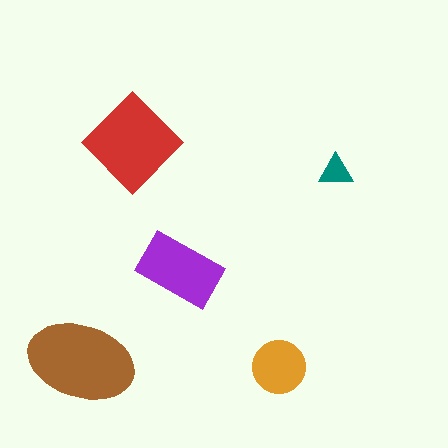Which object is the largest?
The brown ellipse.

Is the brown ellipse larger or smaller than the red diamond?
Larger.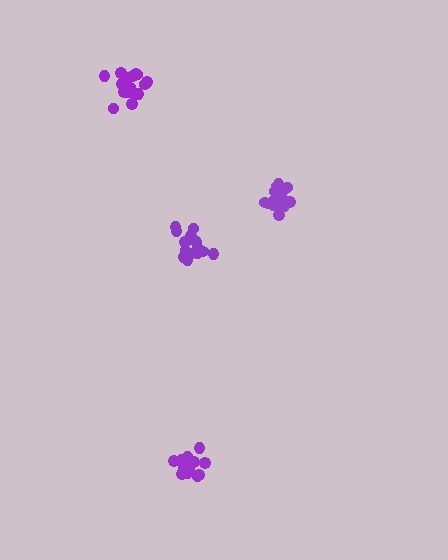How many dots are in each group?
Group 1: 16 dots, Group 2: 18 dots, Group 3: 17 dots, Group 4: 15 dots (66 total).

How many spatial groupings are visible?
There are 4 spatial groupings.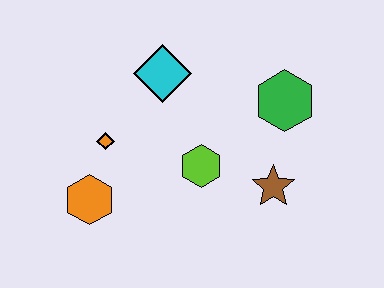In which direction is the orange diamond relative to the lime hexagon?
The orange diamond is to the left of the lime hexagon.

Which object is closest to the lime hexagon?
The brown star is closest to the lime hexagon.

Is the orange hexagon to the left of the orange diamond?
Yes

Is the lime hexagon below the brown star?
No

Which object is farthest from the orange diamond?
The green hexagon is farthest from the orange diamond.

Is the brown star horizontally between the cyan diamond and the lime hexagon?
No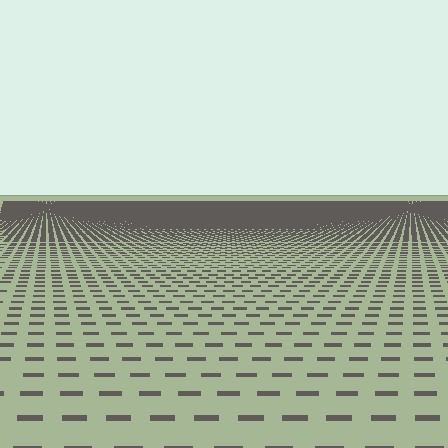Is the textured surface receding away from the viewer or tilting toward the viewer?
The surface is receding away from the viewer. Texture elements get smaller and denser toward the top.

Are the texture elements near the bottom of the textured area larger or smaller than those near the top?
Larger. Near the bottom, elements are closer to the viewer and appear at a bigger on-screen size.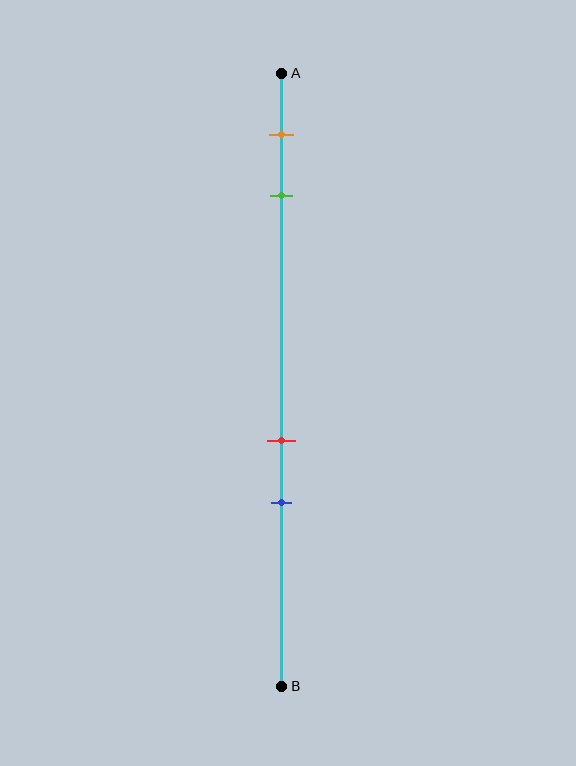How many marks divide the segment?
There are 4 marks dividing the segment.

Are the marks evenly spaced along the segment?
No, the marks are not evenly spaced.